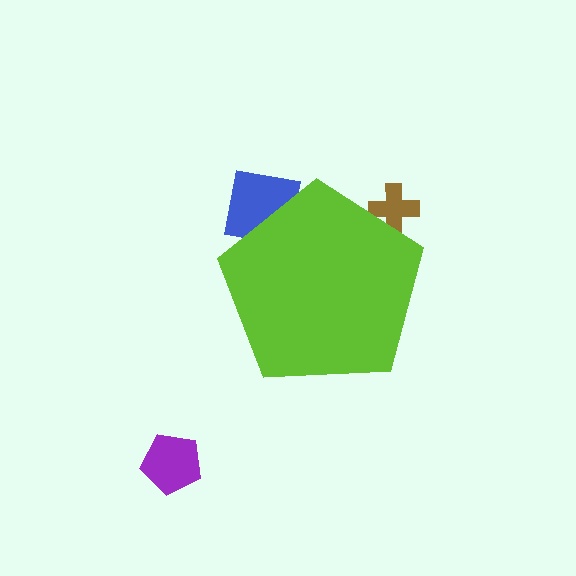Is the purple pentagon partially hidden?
No, the purple pentagon is fully visible.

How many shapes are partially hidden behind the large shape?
2 shapes are partially hidden.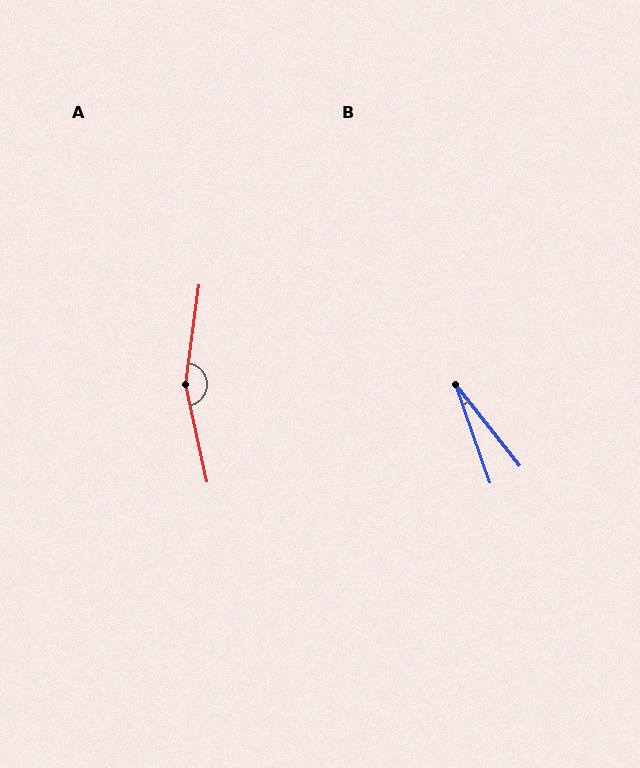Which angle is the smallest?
B, at approximately 20 degrees.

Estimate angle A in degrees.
Approximately 160 degrees.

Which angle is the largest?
A, at approximately 160 degrees.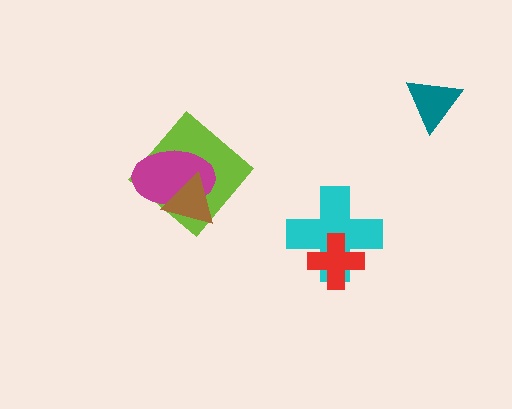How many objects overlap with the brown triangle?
2 objects overlap with the brown triangle.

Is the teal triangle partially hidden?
No, no other shape covers it.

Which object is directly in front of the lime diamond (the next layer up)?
The magenta ellipse is directly in front of the lime diamond.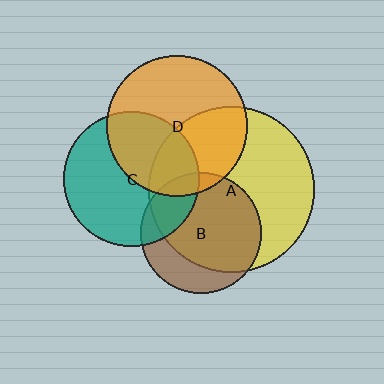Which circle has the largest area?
Circle A (yellow).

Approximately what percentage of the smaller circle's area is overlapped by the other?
Approximately 10%.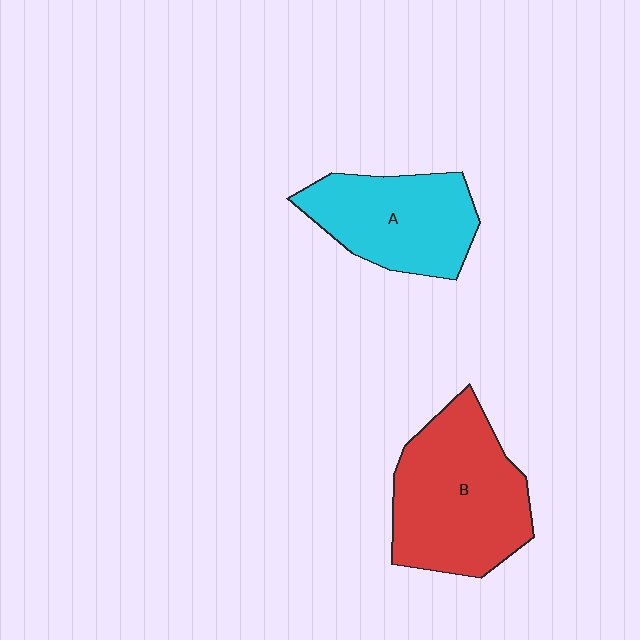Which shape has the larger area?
Shape B (red).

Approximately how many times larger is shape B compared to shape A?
Approximately 1.3 times.